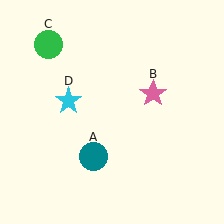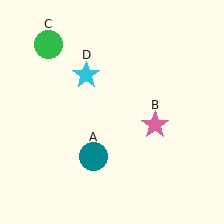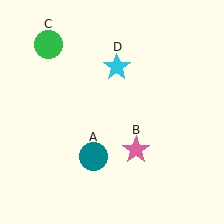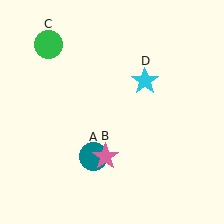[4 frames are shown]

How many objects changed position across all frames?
2 objects changed position: pink star (object B), cyan star (object D).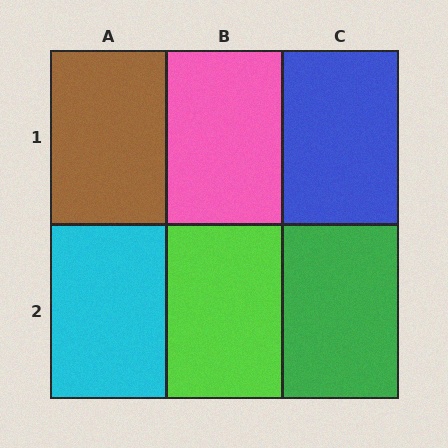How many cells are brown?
1 cell is brown.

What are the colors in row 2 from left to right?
Cyan, lime, green.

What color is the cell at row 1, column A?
Brown.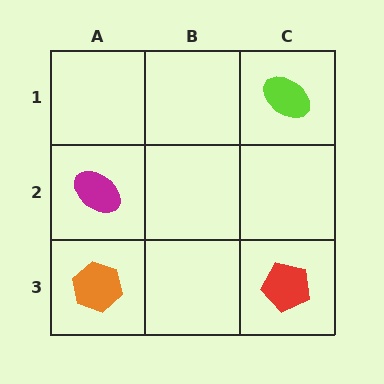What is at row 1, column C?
A lime ellipse.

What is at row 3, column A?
An orange hexagon.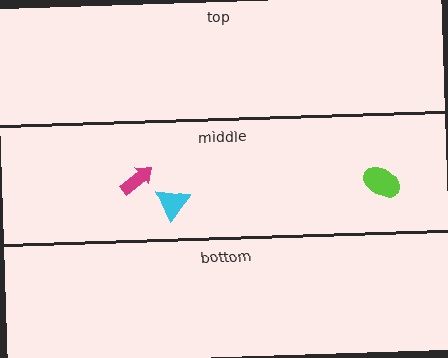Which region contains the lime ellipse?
The middle region.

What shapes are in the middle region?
The magenta arrow, the cyan triangle, the lime ellipse.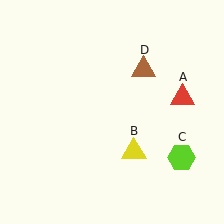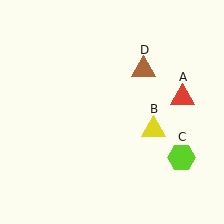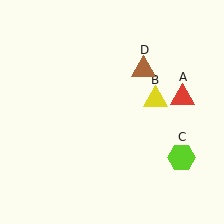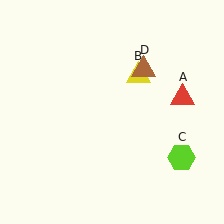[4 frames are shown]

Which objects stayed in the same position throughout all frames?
Red triangle (object A) and lime hexagon (object C) and brown triangle (object D) remained stationary.